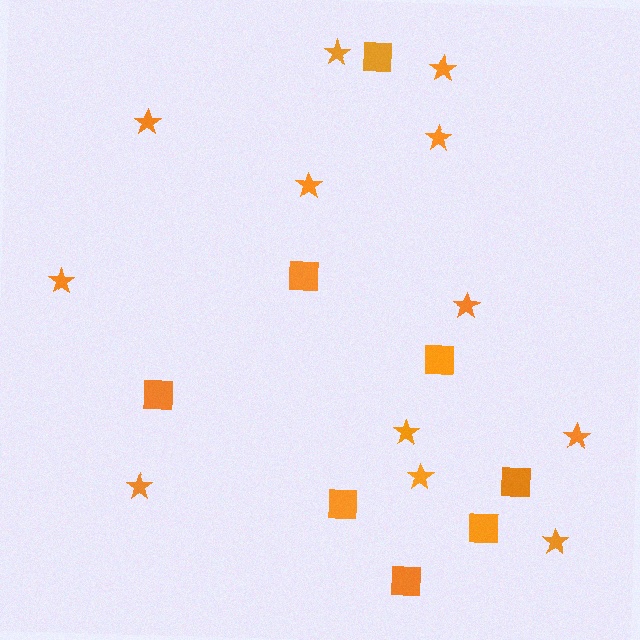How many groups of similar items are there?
There are 2 groups: one group of stars (12) and one group of squares (8).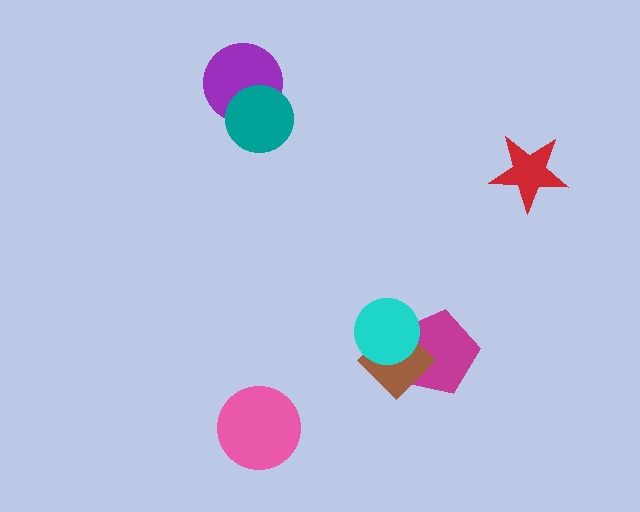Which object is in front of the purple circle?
The teal circle is in front of the purple circle.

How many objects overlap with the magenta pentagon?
2 objects overlap with the magenta pentagon.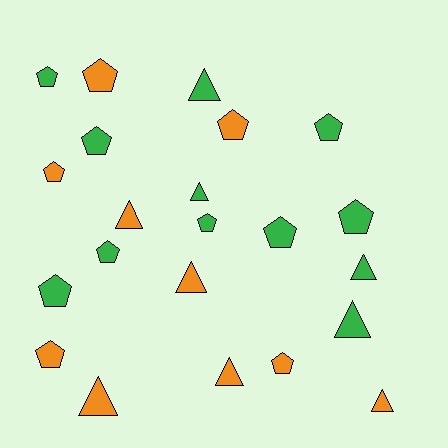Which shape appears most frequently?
Pentagon, with 13 objects.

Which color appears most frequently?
Green, with 12 objects.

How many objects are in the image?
There are 22 objects.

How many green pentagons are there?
There are 8 green pentagons.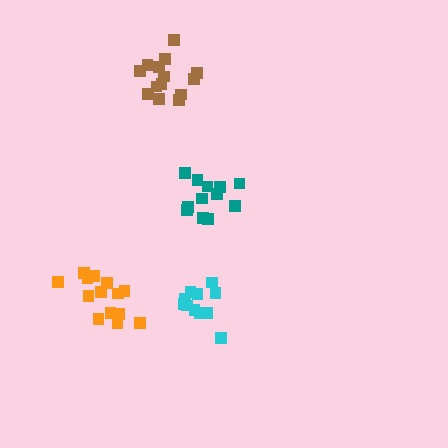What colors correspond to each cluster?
The clusters are colored: brown, cyan, teal, orange.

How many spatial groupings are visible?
There are 4 spatial groupings.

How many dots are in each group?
Group 1: 14 dots, Group 2: 11 dots, Group 3: 12 dots, Group 4: 14 dots (51 total).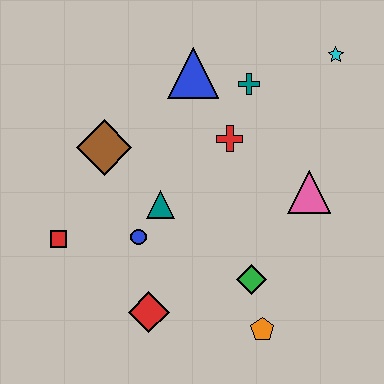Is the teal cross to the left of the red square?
No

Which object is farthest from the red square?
The cyan star is farthest from the red square.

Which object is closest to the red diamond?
The blue circle is closest to the red diamond.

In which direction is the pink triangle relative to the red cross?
The pink triangle is to the right of the red cross.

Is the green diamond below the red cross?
Yes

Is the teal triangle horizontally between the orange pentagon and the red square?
Yes